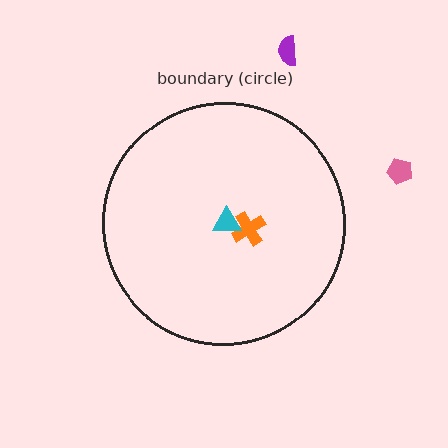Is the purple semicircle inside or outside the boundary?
Outside.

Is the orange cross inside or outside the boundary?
Inside.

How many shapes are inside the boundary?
2 inside, 2 outside.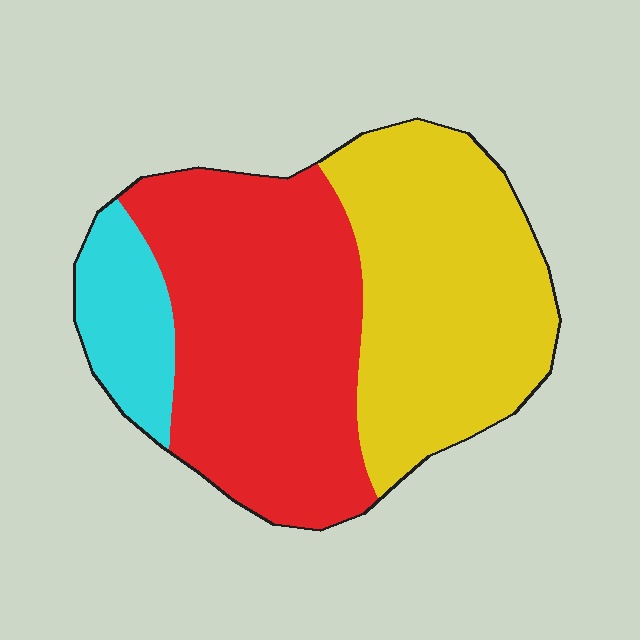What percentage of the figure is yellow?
Yellow takes up about two fifths (2/5) of the figure.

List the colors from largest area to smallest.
From largest to smallest: red, yellow, cyan.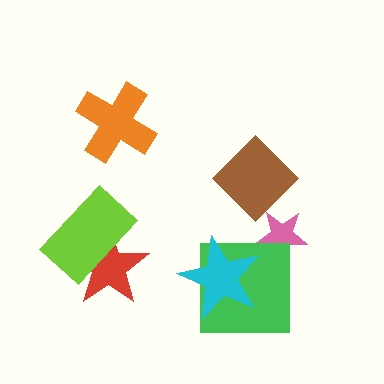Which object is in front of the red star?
The lime rectangle is in front of the red star.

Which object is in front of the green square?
The cyan star is in front of the green square.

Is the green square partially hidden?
Yes, it is partially covered by another shape.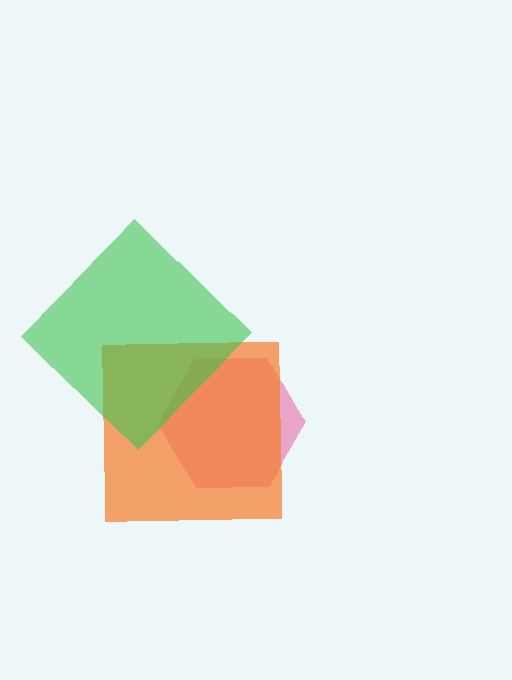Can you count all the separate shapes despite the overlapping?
Yes, there are 3 separate shapes.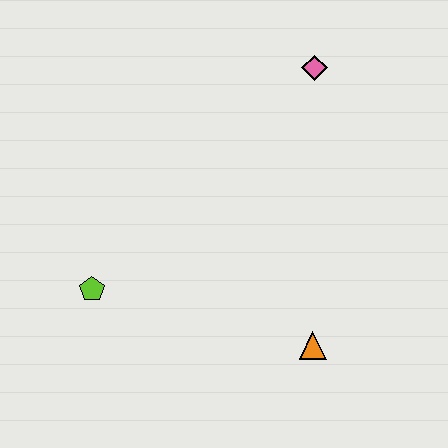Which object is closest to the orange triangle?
The lime pentagon is closest to the orange triangle.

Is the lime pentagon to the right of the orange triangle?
No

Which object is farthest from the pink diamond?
The lime pentagon is farthest from the pink diamond.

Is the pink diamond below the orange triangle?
No